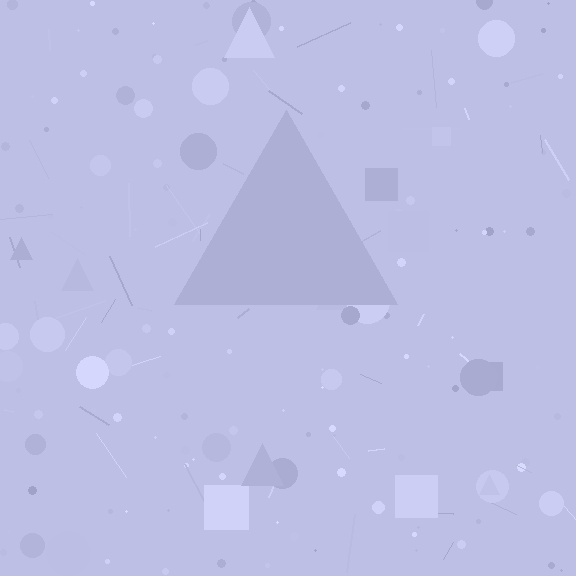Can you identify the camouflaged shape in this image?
The camouflaged shape is a triangle.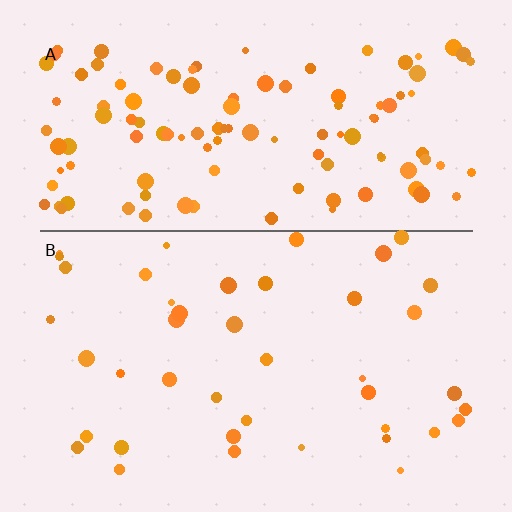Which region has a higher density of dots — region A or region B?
A (the top).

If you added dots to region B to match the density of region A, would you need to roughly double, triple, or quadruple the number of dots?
Approximately triple.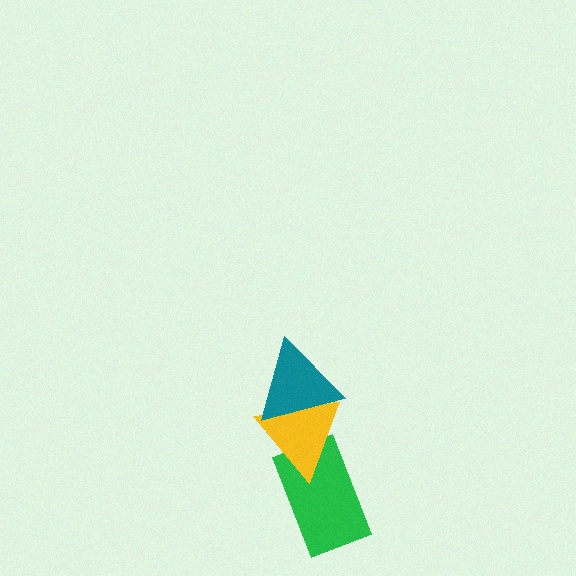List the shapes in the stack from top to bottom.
From top to bottom: the teal triangle, the yellow triangle, the green rectangle.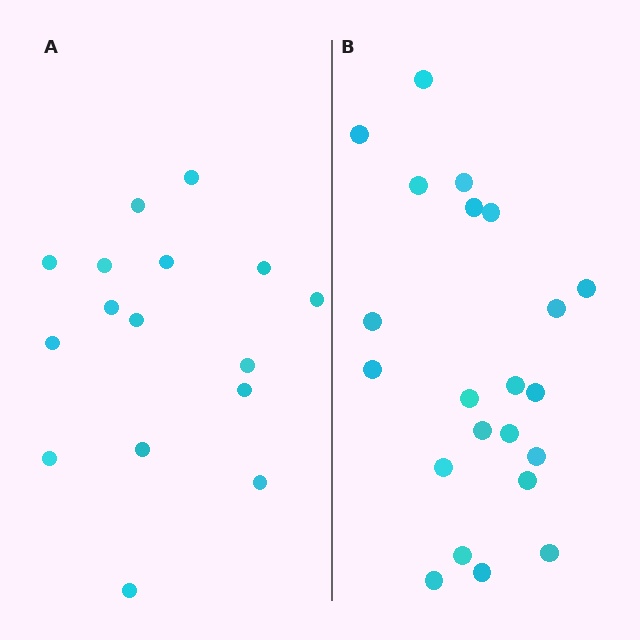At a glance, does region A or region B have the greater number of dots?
Region B (the right region) has more dots.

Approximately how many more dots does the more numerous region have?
Region B has about 6 more dots than region A.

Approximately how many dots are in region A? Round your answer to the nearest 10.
About 20 dots. (The exact count is 16, which rounds to 20.)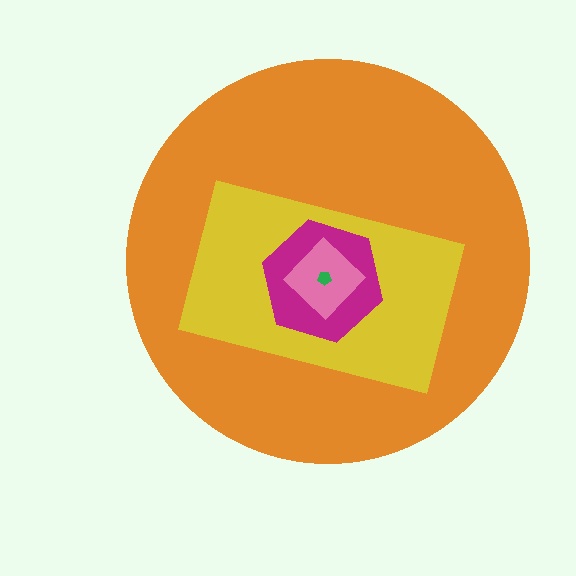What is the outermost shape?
The orange circle.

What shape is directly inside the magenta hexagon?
The pink diamond.